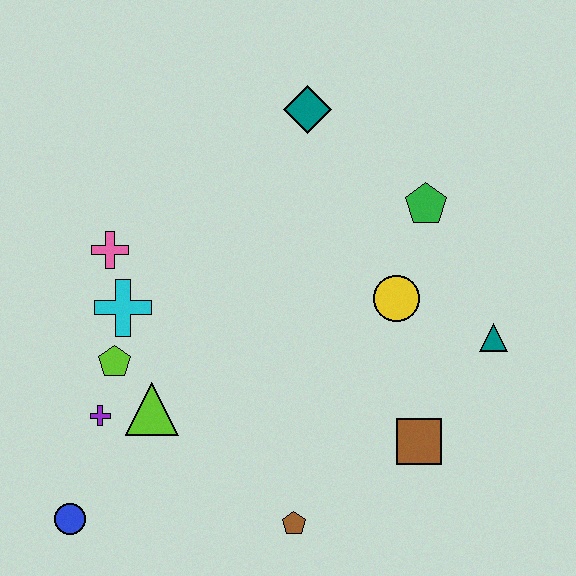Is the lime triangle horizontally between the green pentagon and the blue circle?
Yes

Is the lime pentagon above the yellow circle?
No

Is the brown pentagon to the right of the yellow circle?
No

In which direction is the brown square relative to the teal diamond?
The brown square is below the teal diamond.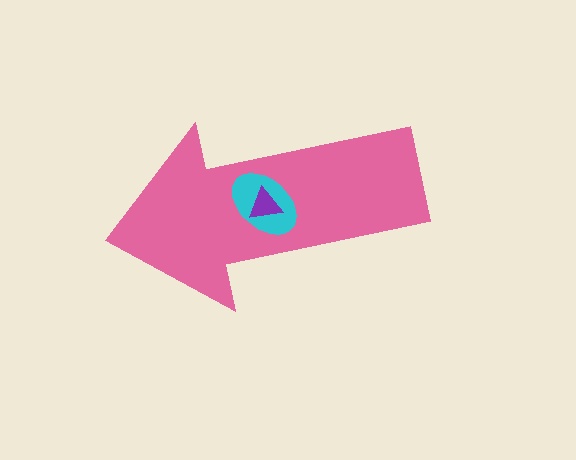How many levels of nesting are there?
3.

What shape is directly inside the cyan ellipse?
The purple triangle.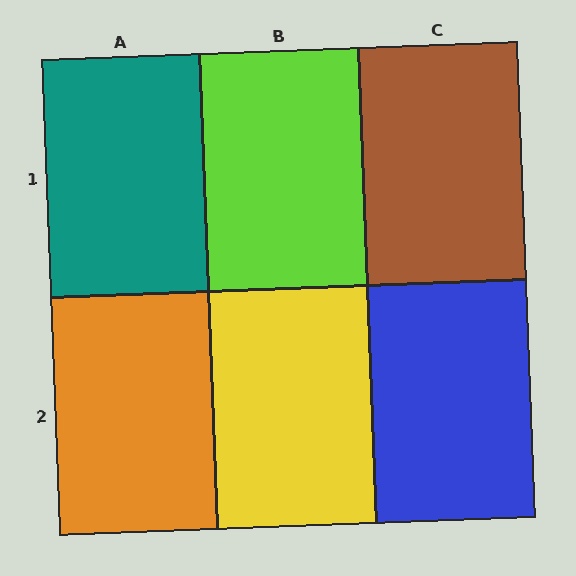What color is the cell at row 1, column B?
Lime.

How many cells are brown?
1 cell is brown.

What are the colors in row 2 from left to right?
Orange, yellow, blue.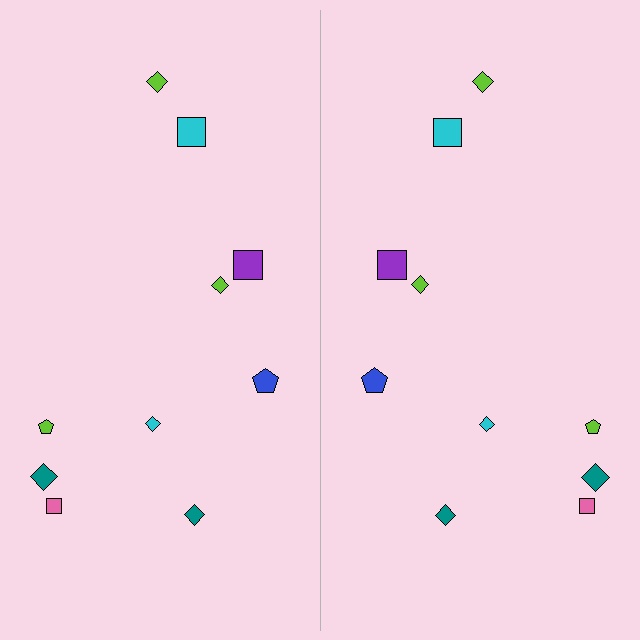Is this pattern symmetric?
Yes, this pattern has bilateral (reflection) symmetry.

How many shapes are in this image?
There are 20 shapes in this image.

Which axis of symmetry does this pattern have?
The pattern has a vertical axis of symmetry running through the center of the image.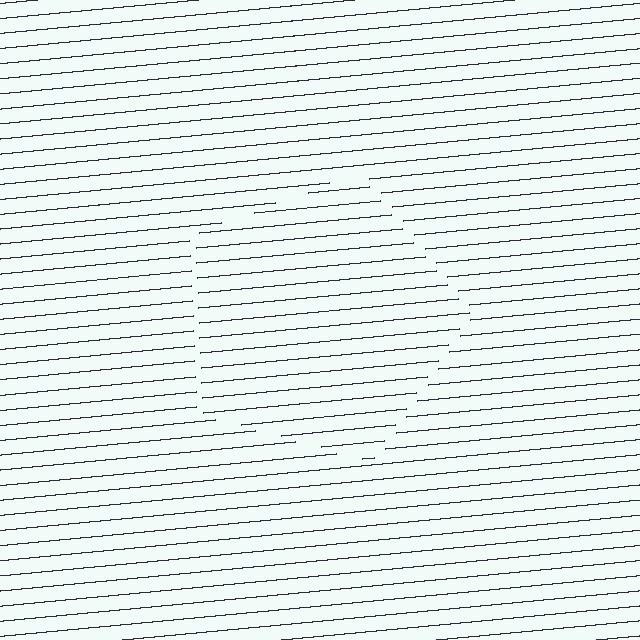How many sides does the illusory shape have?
5 sides — the line-ends trace a pentagon.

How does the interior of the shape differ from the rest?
The interior of the shape contains the same grating, shifted by half a period — the contour is defined by the phase discontinuity where line-ends from the inner and outer gratings abut.